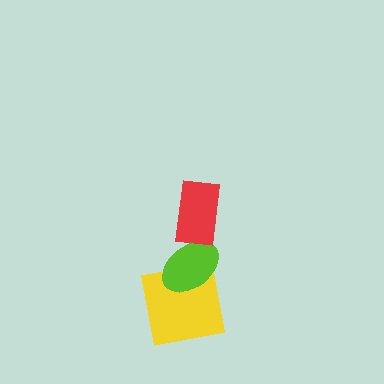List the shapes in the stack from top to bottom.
From top to bottom: the red rectangle, the lime ellipse, the yellow square.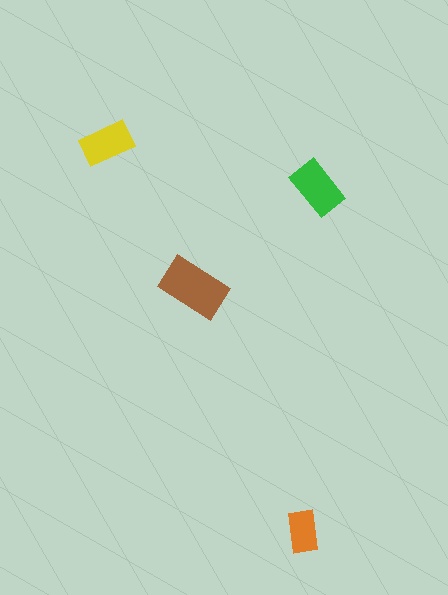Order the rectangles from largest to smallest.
the brown one, the green one, the yellow one, the orange one.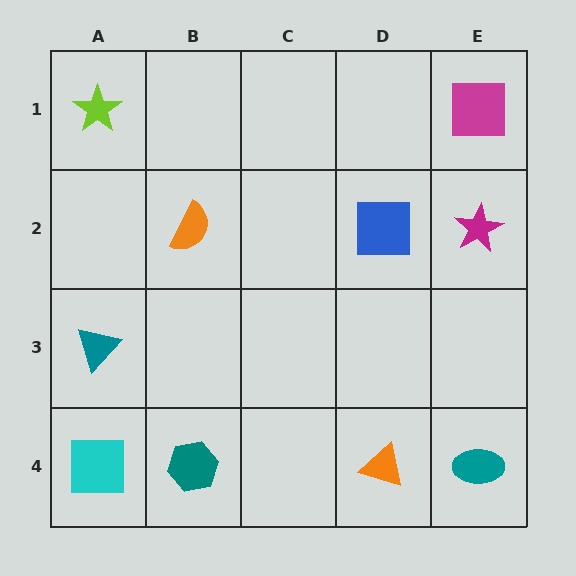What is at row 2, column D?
A blue square.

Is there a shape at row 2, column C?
No, that cell is empty.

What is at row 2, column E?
A magenta star.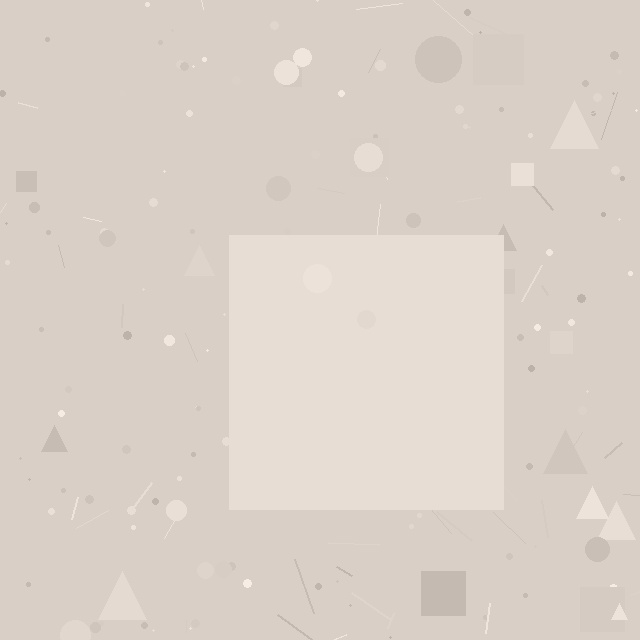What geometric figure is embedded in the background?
A square is embedded in the background.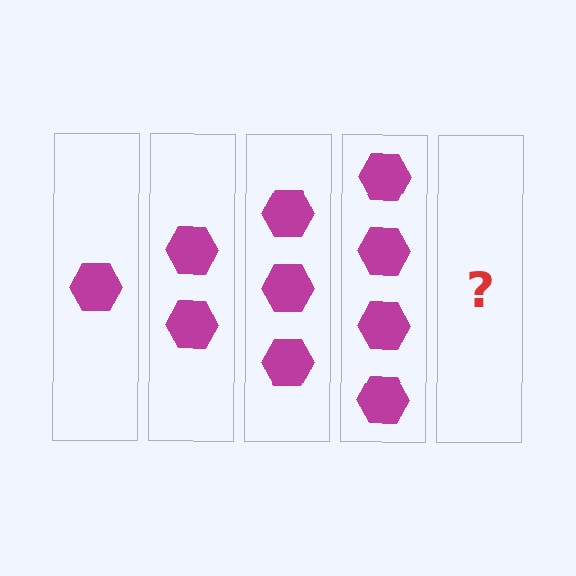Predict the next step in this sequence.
The next step is 5 hexagons.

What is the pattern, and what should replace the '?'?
The pattern is that each step adds one more hexagon. The '?' should be 5 hexagons.